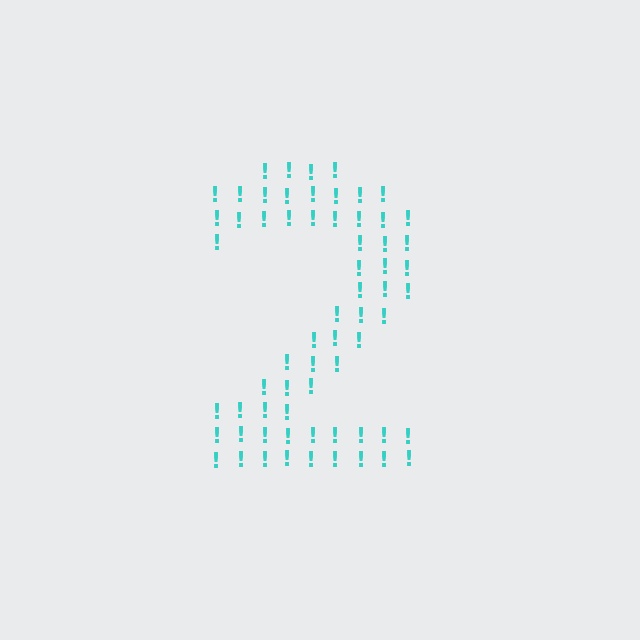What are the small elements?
The small elements are exclamation marks.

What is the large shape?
The large shape is the digit 2.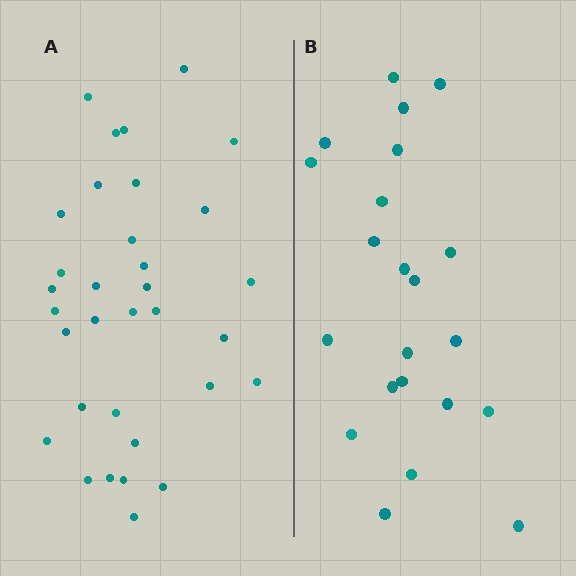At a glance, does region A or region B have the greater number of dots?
Region A (the left region) has more dots.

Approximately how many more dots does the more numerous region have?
Region A has roughly 12 or so more dots than region B.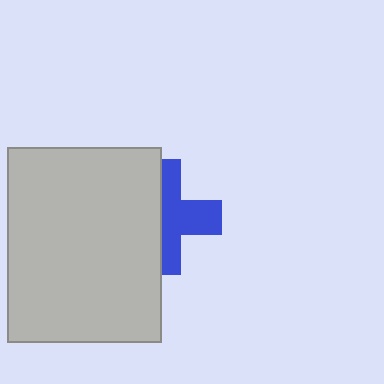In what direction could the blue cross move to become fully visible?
The blue cross could move right. That would shift it out from behind the light gray rectangle entirely.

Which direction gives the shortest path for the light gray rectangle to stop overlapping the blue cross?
Moving left gives the shortest separation.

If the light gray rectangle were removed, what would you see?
You would see the complete blue cross.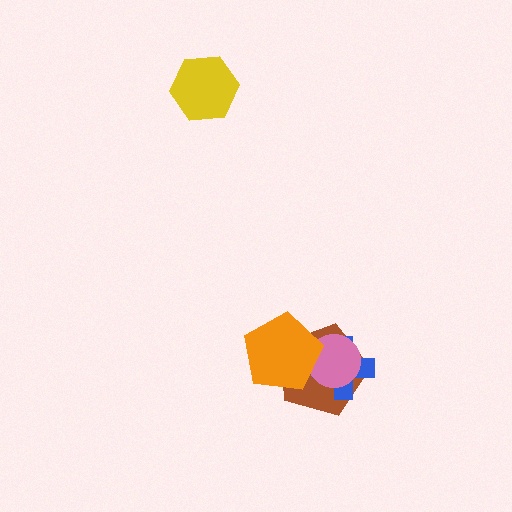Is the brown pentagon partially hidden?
Yes, it is partially covered by another shape.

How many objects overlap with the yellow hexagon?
0 objects overlap with the yellow hexagon.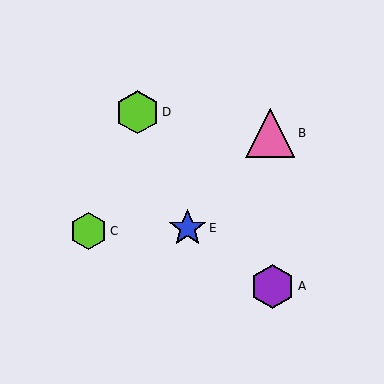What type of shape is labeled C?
Shape C is a lime hexagon.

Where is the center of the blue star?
The center of the blue star is at (188, 228).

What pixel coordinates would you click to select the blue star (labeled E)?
Click at (188, 228) to select the blue star E.